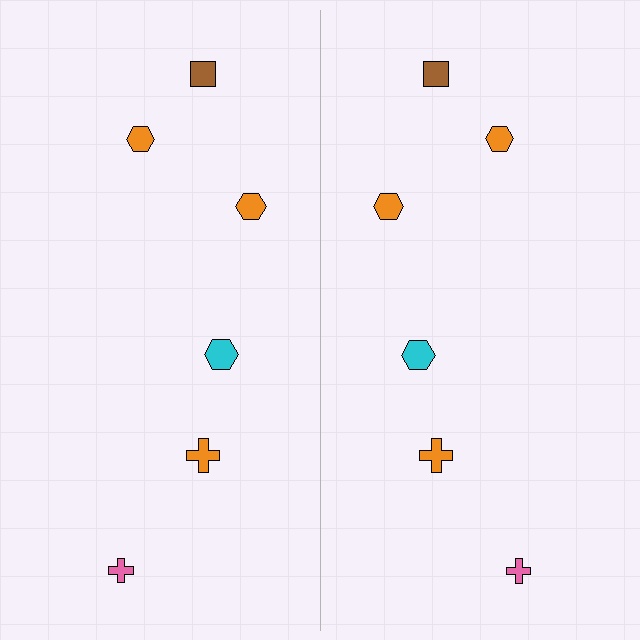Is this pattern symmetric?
Yes, this pattern has bilateral (reflection) symmetry.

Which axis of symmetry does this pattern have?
The pattern has a vertical axis of symmetry running through the center of the image.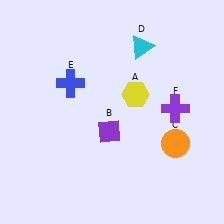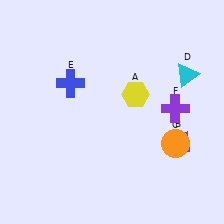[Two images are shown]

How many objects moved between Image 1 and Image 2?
2 objects moved between the two images.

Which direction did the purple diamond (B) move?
The purple diamond (B) moved right.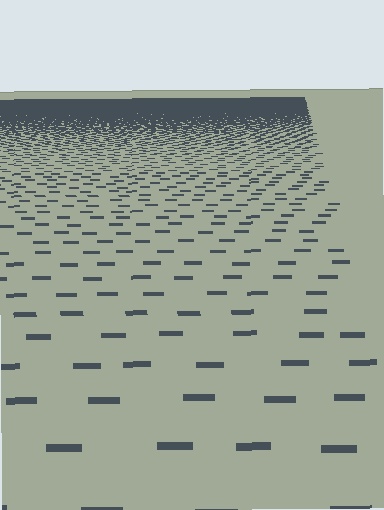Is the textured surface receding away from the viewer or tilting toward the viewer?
The surface is receding away from the viewer. Texture elements get smaller and denser toward the top.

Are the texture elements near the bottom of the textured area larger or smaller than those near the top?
Larger. Near the bottom, elements are closer to the viewer and appear at a bigger on-screen size.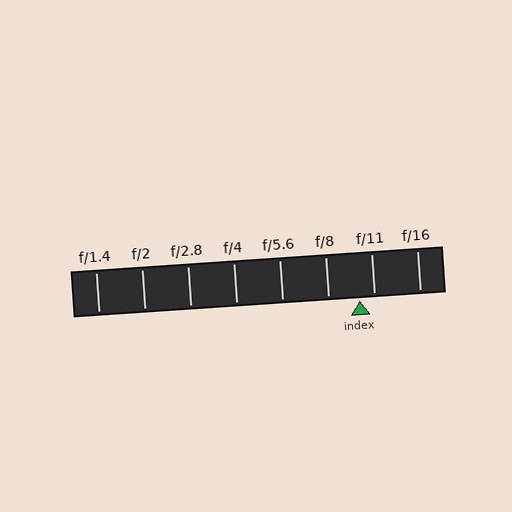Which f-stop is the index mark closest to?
The index mark is closest to f/11.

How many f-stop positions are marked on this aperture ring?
There are 8 f-stop positions marked.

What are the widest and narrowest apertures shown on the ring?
The widest aperture shown is f/1.4 and the narrowest is f/16.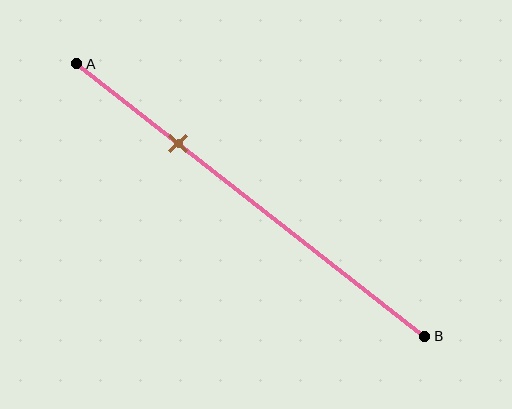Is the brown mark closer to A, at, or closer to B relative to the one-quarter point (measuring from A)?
The brown mark is closer to point B than the one-quarter point of segment AB.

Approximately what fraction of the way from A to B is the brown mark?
The brown mark is approximately 30% of the way from A to B.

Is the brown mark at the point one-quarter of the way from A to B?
No, the mark is at about 30% from A, not at the 25% one-quarter point.